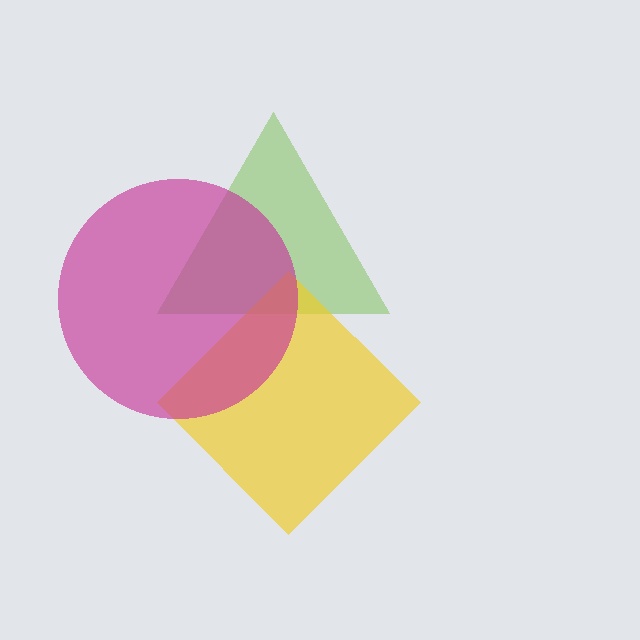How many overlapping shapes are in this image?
There are 3 overlapping shapes in the image.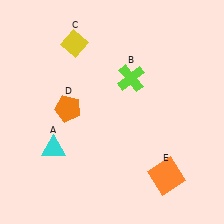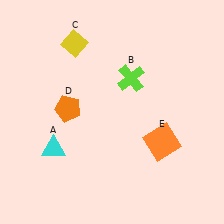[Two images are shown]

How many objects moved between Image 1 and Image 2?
1 object moved between the two images.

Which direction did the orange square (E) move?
The orange square (E) moved up.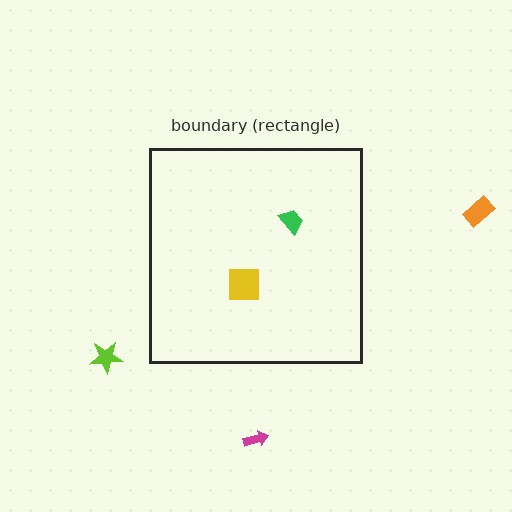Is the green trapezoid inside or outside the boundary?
Inside.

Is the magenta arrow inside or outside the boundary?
Outside.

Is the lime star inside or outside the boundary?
Outside.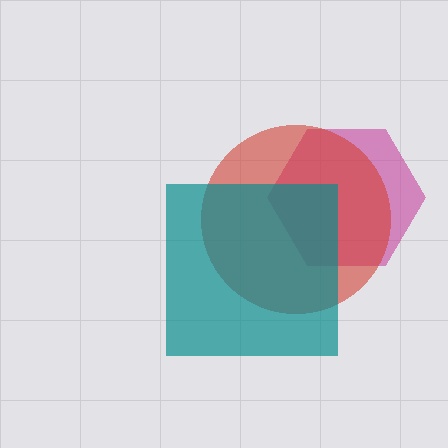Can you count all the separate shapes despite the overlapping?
Yes, there are 3 separate shapes.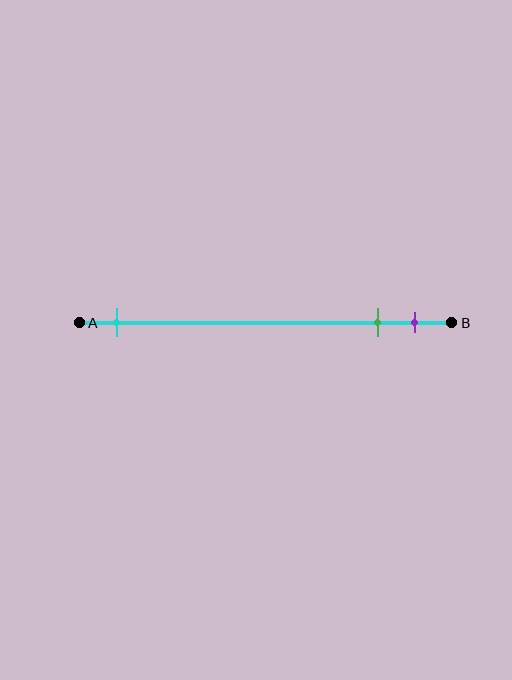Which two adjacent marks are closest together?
The green and purple marks are the closest adjacent pair.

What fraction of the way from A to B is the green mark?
The green mark is approximately 80% (0.8) of the way from A to B.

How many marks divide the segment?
There are 3 marks dividing the segment.